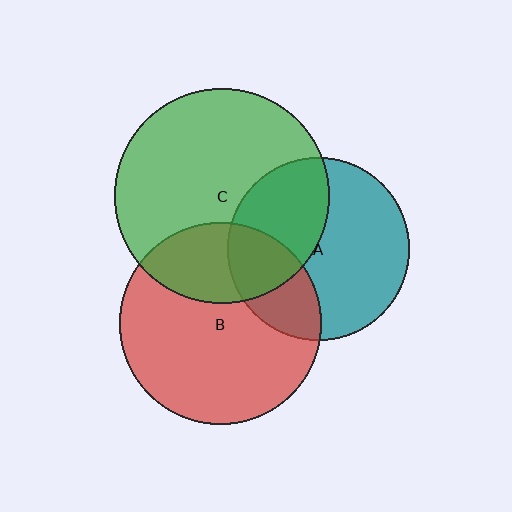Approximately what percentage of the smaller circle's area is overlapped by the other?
Approximately 40%.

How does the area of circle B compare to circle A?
Approximately 1.2 times.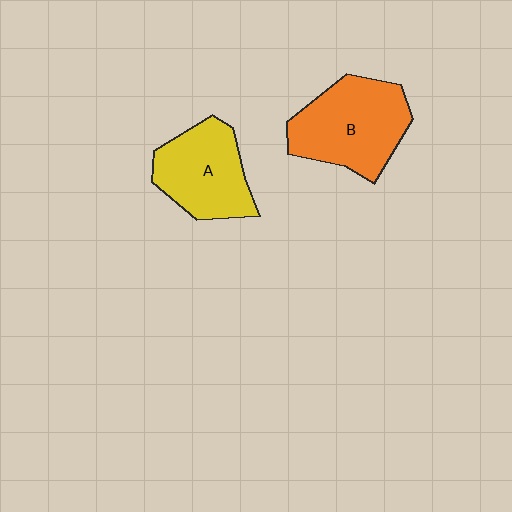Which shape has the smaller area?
Shape A (yellow).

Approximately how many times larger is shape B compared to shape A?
Approximately 1.2 times.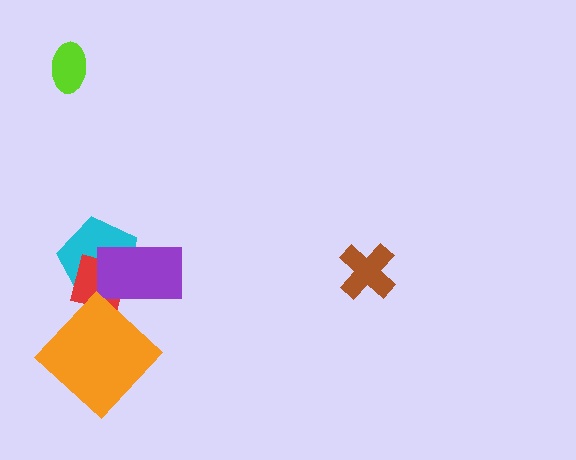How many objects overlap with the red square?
2 objects overlap with the red square.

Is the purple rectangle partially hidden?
No, no other shape covers it.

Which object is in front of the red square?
The purple rectangle is in front of the red square.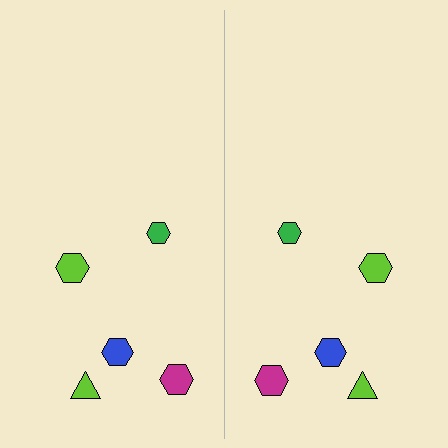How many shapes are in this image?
There are 10 shapes in this image.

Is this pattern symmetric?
Yes, this pattern has bilateral (reflection) symmetry.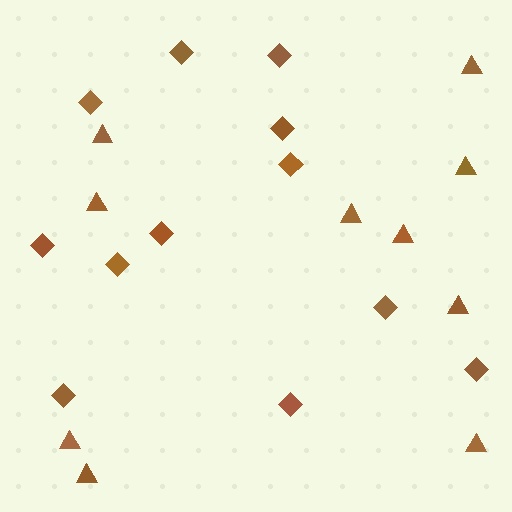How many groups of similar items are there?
There are 2 groups: one group of triangles (10) and one group of diamonds (12).